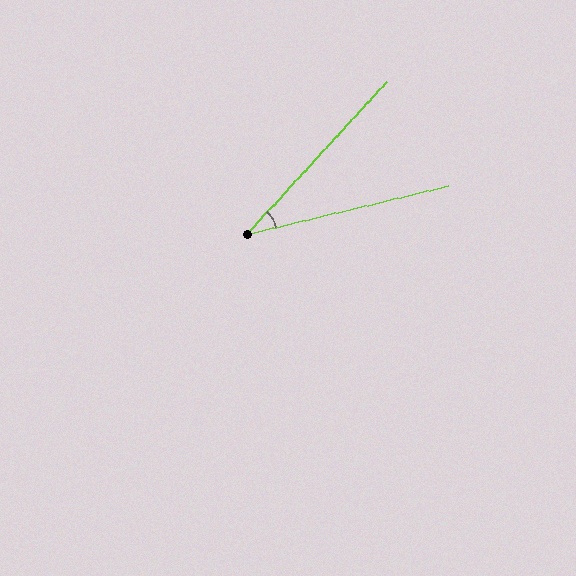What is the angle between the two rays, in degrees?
Approximately 34 degrees.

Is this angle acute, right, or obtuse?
It is acute.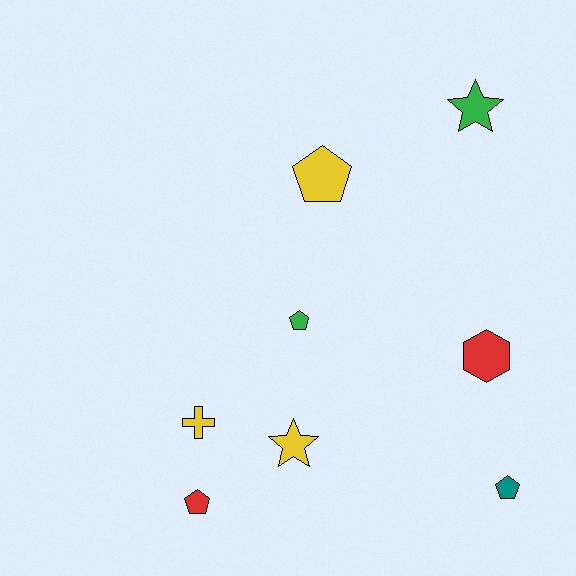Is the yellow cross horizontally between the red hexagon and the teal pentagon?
No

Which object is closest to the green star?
The yellow pentagon is closest to the green star.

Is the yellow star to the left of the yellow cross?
No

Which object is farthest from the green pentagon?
The green star is farthest from the green pentagon.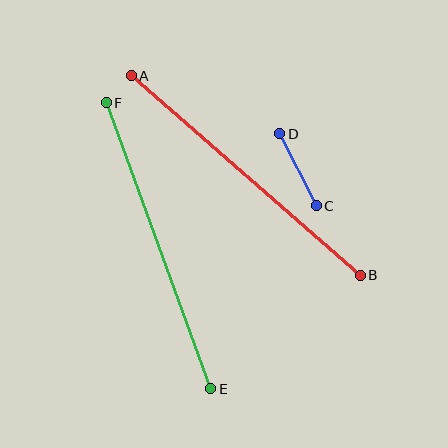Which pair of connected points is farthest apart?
Points E and F are farthest apart.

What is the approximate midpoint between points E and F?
The midpoint is at approximately (159, 246) pixels.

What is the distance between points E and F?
The distance is approximately 305 pixels.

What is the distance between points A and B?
The distance is approximately 304 pixels.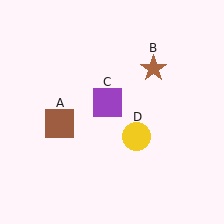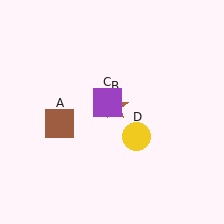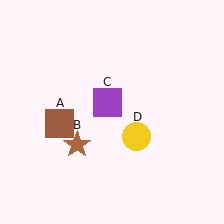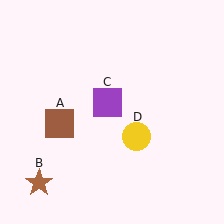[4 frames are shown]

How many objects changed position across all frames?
1 object changed position: brown star (object B).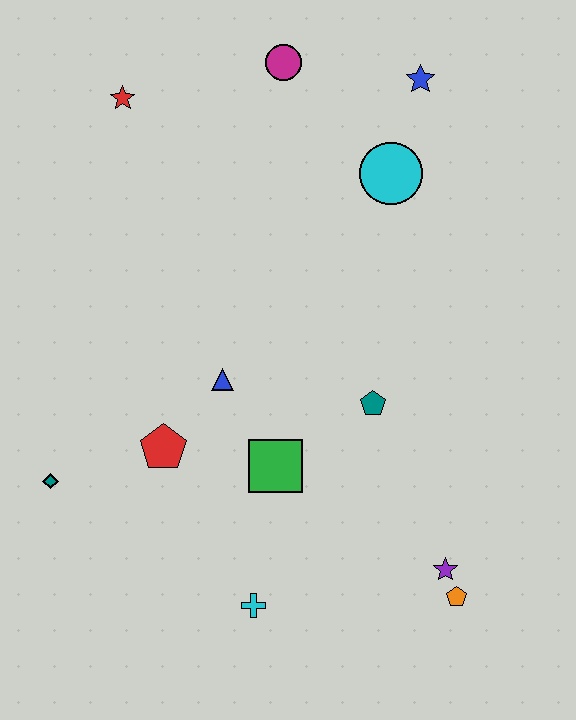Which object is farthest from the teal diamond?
The blue star is farthest from the teal diamond.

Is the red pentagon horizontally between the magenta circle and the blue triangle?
No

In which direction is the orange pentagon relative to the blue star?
The orange pentagon is below the blue star.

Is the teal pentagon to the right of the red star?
Yes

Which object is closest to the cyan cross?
The green square is closest to the cyan cross.